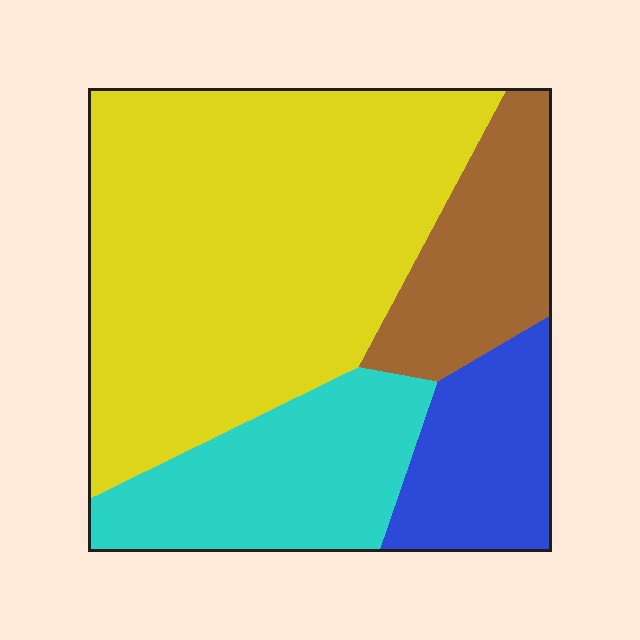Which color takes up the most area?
Yellow, at roughly 55%.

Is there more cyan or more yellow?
Yellow.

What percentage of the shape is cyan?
Cyan covers roughly 20% of the shape.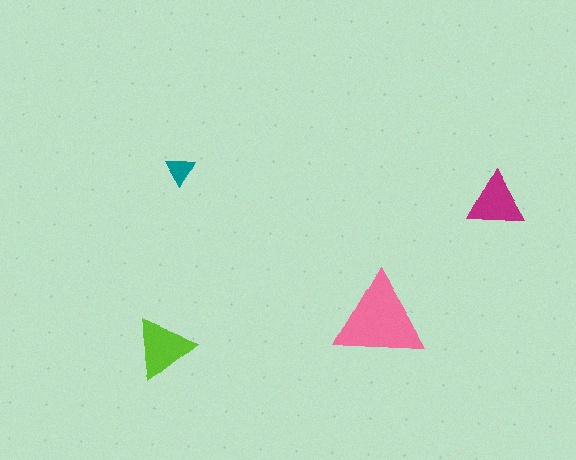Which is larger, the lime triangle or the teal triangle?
The lime one.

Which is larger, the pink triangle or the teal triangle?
The pink one.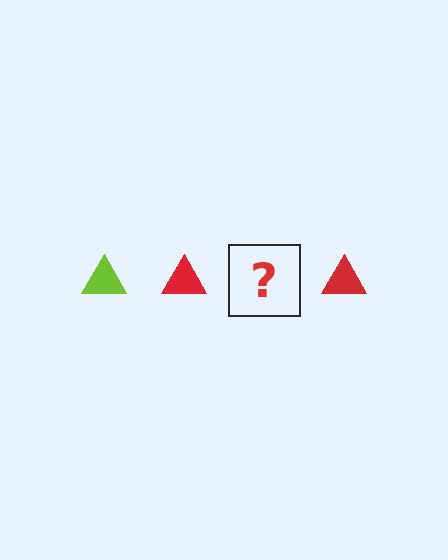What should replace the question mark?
The question mark should be replaced with a lime triangle.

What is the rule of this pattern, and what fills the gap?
The rule is that the pattern cycles through lime, red triangles. The gap should be filled with a lime triangle.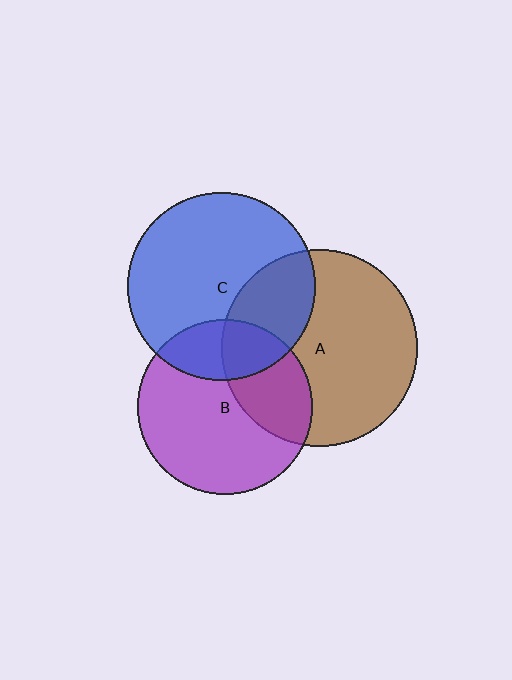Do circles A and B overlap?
Yes.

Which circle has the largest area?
Circle A (brown).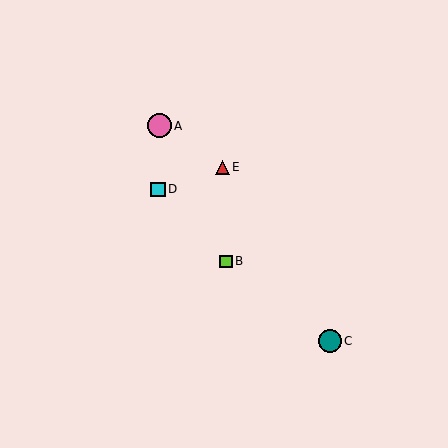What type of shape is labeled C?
Shape C is a teal circle.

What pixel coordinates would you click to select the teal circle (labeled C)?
Click at (330, 341) to select the teal circle C.